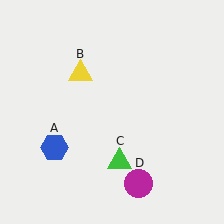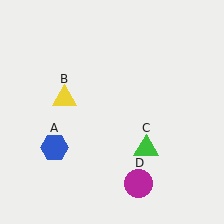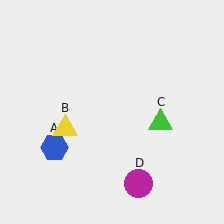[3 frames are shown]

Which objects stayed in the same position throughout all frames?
Blue hexagon (object A) and magenta circle (object D) remained stationary.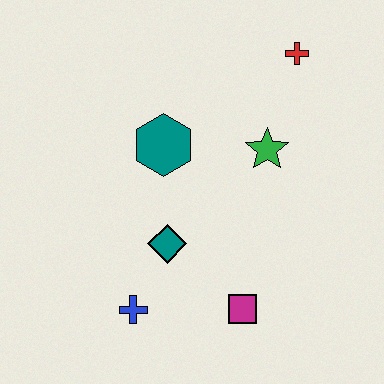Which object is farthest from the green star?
The blue cross is farthest from the green star.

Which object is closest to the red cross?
The green star is closest to the red cross.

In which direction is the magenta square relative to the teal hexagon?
The magenta square is below the teal hexagon.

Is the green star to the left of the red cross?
Yes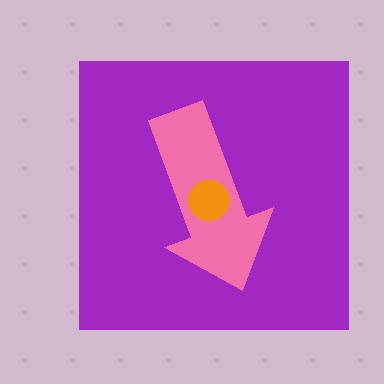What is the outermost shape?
The purple square.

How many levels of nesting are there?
3.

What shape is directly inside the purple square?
The pink arrow.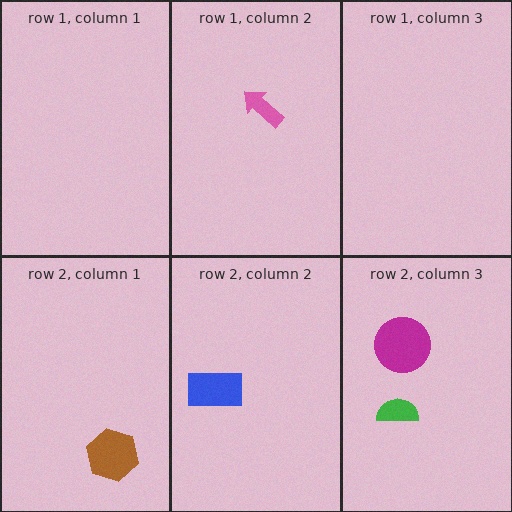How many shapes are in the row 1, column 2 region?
1.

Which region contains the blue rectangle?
The row 2, column 2 region.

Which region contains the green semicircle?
The row 2, column 3 region.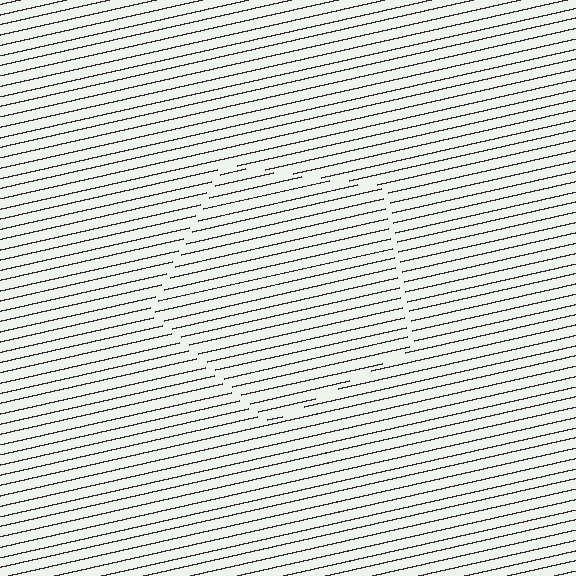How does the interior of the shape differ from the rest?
The interior of the shape contains the same grating, shifted by half a period — the contour is defined by the phase discontinuity where line-ends from the inner and outer gratings abut.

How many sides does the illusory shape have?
5 sides — the line-ends trace a pentagon.